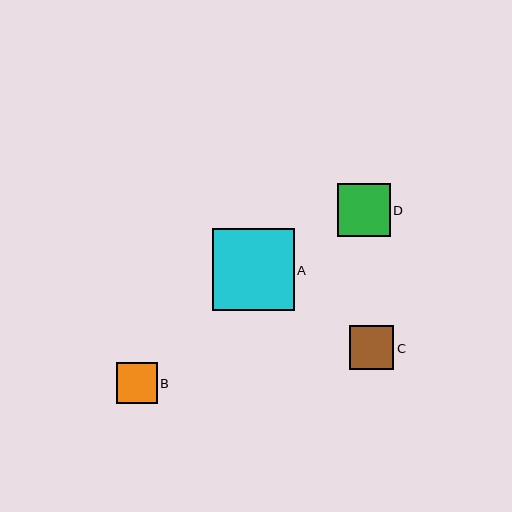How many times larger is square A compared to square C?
Square A is approximately 1.9 times the size of square C.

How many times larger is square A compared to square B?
Square A is approximately 2.0 times the size of square B.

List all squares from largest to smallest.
From largest to smallest: A, D, C, B.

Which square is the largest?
Square A is the largest with a size of approximately 82 pixels.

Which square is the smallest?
Square B is the smallest with a size of approximately 41 pixels.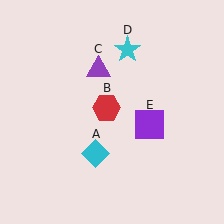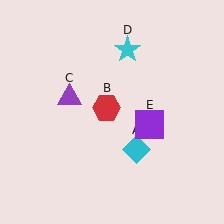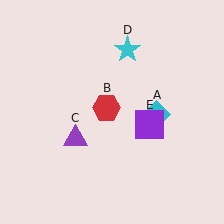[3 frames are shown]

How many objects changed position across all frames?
2 objects changed position: cyan diamond (object A), purple triangle (object C).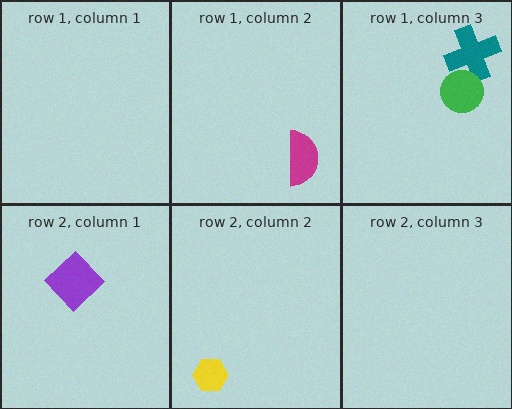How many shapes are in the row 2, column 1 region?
1.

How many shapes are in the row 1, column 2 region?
1.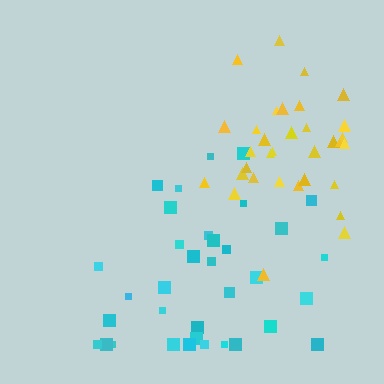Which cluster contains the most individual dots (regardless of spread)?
Cyan (35).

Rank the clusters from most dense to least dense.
yellow, cyan.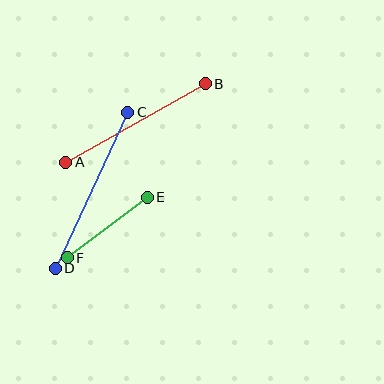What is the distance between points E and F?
The distance is approximately 100 pixels.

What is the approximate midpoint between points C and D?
The midpoint is at approximately (92, 190) pixels.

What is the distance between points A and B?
The distance is approximately 160 pixels.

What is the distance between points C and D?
The distance is approximately 172 pixels.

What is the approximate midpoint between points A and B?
The midpoint is at approximately (136, 123) pixels.